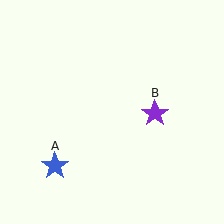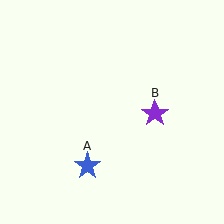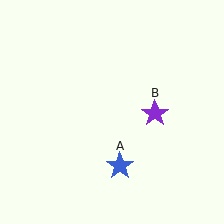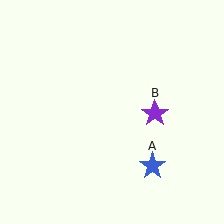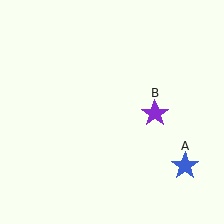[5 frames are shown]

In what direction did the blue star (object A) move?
The blue star (object A) moved right.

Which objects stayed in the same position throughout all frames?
Purple star (object B) remained stationary.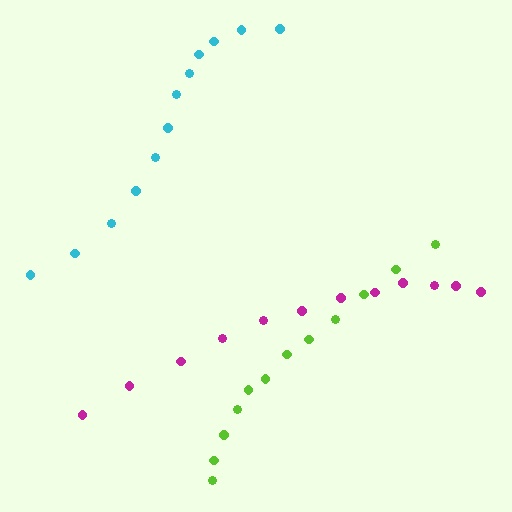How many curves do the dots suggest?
There are 3 distinct paths.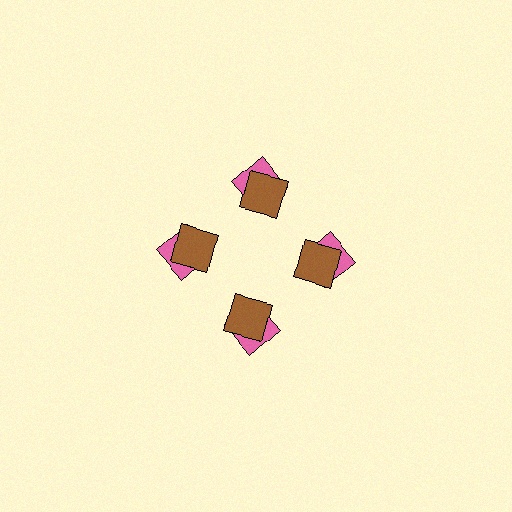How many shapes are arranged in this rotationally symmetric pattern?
There are 8 shapes, arranged in 4 groups of 2.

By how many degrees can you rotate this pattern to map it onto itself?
The pattern maps onto itself every 90 degrees of rotation.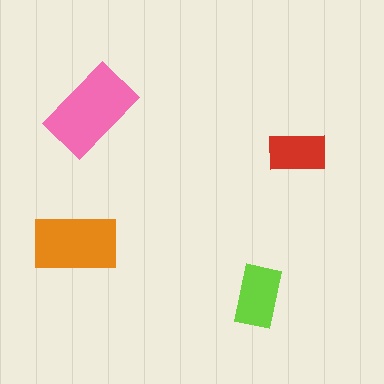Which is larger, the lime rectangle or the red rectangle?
The lime one.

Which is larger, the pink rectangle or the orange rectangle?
The pink one.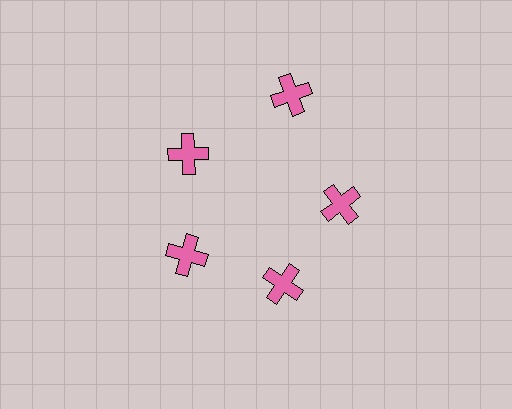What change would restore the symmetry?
The symmetry would be restored by moving it inward, back onto the ring so that all 5 crosses sit at equal angles and equal distance from the center.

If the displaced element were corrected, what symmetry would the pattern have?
It would have 5-fold rotational symmetry — the pattern would map onto itself every 72 degrees.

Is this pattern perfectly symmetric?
No. The 5 pink crosses are arranged in a ring, but one element near the 1 o'clock position is pushed outward from the center, breaking the 5-fold rotational symmetry.